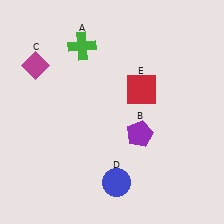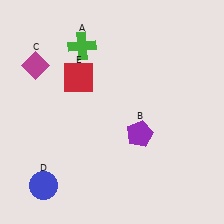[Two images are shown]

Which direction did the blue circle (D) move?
The blue circle (D) moved left.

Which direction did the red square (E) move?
The red square (E) moved left.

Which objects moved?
The objects that moved are: the blue circle (D), the red square (E).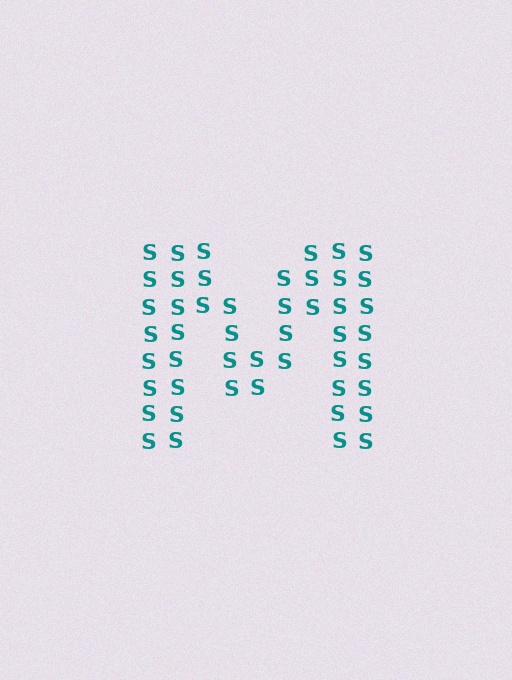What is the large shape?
The large shape is the letter M.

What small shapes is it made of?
It is made of small letter S's.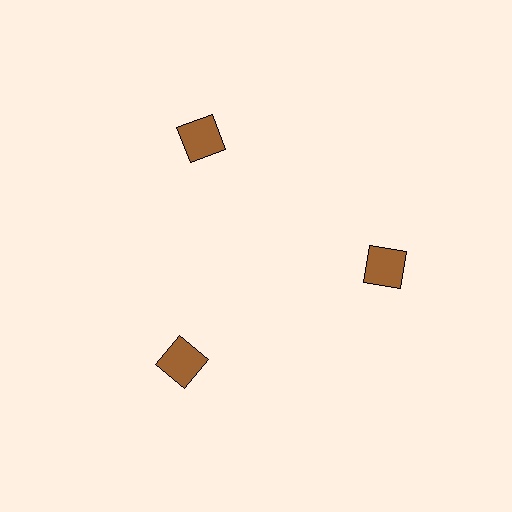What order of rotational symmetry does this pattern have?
This pattern has 3-fold rotational symmetry.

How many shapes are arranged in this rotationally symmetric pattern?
There are 3 shapes, arranged in 3 groups of 1.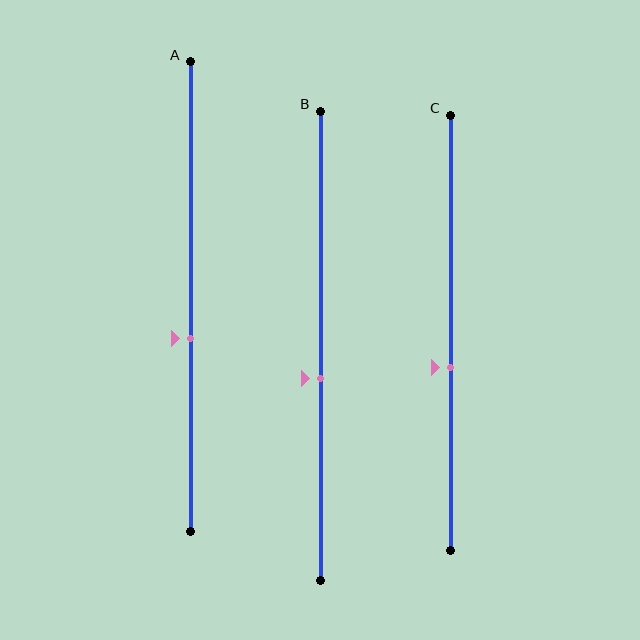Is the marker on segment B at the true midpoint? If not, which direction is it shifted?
No, the marker on segment B is shifted downward by about 7% of the segment length.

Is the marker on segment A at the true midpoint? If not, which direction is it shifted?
No, the marker on segment A is shifted downward by about 9% of the segment length.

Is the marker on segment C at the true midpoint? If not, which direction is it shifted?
No, the marker on segment C is shifted downward by about 8% of the segment length.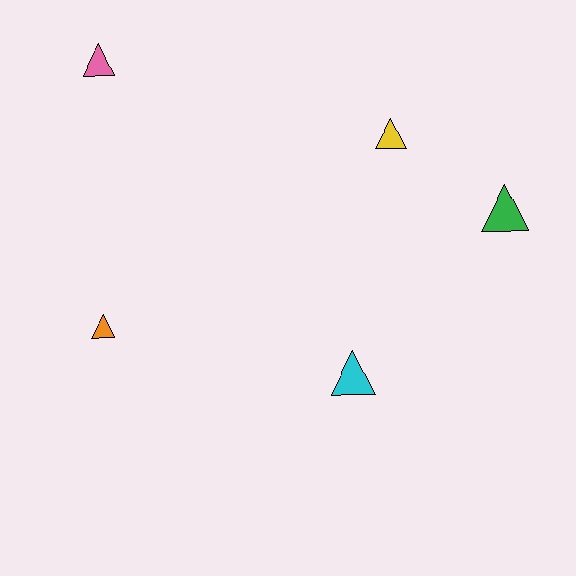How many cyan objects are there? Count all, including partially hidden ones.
There is 1 cyan object.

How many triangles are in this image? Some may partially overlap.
There are 5 triangles.